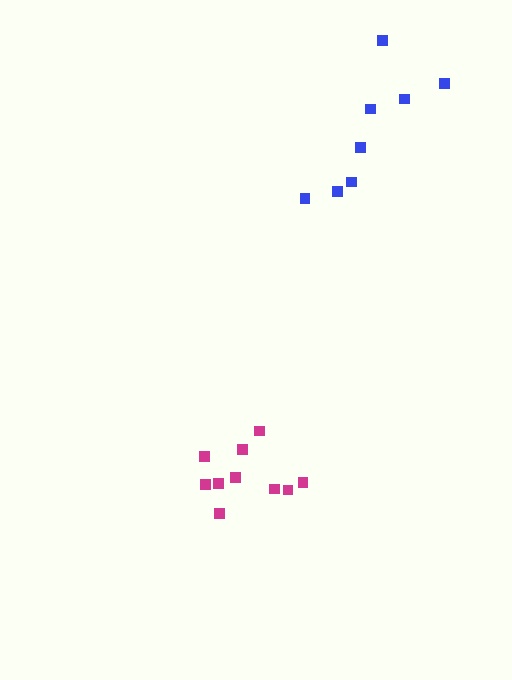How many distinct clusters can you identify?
There are 2 distinct clusters.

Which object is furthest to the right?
The blue cluster is rightmost.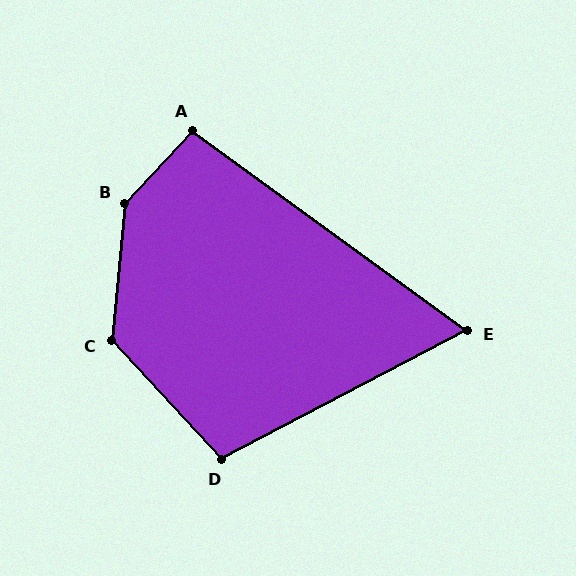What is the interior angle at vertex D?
Approximately 105 degrees (obtuse).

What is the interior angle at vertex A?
Approximately 97 degrees (obtuse).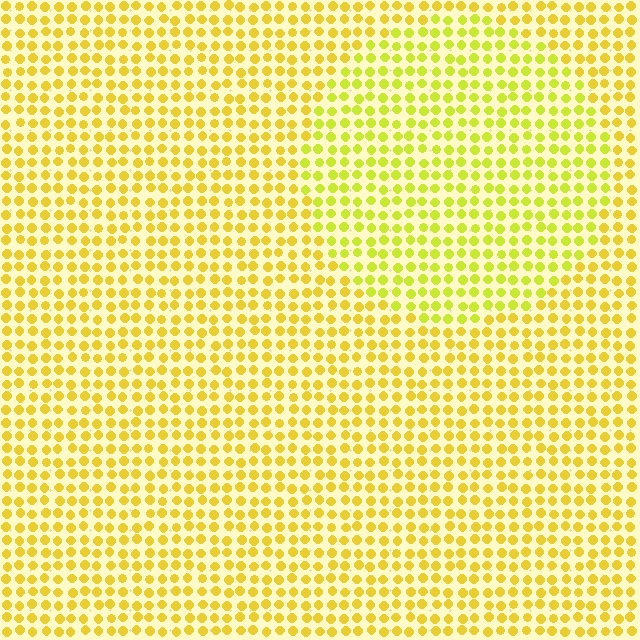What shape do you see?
I see a circle.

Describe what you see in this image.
The image is filled with small yellow elements in a uniform arrangement. A circle-shaped region is visible where the elements are tinted to a slightly different hue, forming a subtle color boundary.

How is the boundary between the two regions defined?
The boundary is defined purely by a slight shift in hue (about 20 degrees). Spacing, size, and orientation are identical on both sides.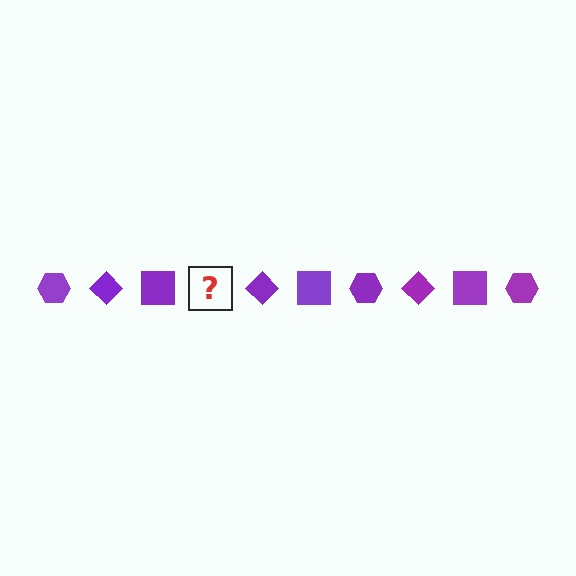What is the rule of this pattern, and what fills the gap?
The rule is that the pattern cycles through hexagon, diamond, square shapes in purple. The gap should be filled with a purple hexagon.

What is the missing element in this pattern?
The missing element is a purple hexagon.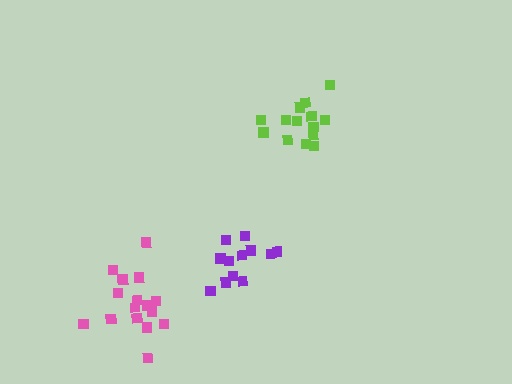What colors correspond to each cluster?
The clusters are colored: purple, pink, lime.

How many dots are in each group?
Group 1: 12 dots, Group 2: 16 dots, Group 3: 14 dots (42 total).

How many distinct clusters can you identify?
There are 3 distinct clusters.